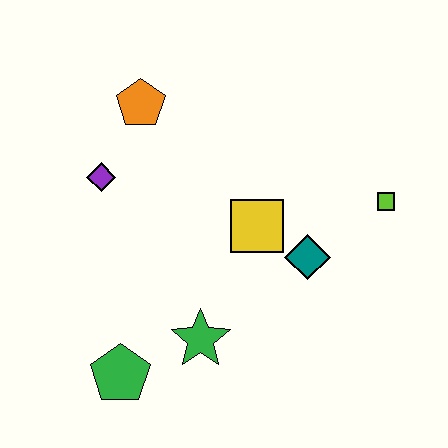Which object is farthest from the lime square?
The green pentagon is farthest from the lime square.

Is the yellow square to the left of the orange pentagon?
No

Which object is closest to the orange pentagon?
The purple diamond is closest to the orange pentagon.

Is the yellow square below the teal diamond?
No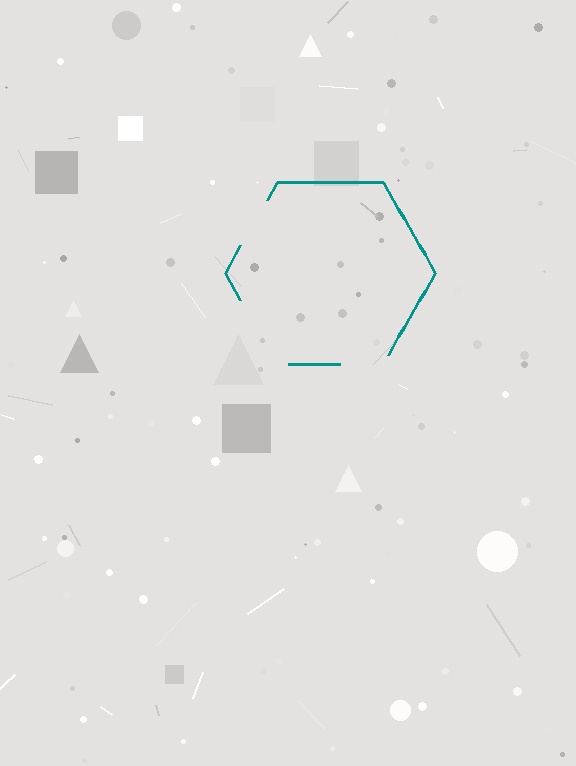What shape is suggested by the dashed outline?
The dashed outline suggests a hexagon.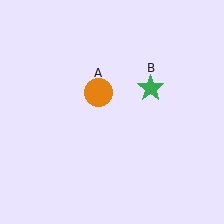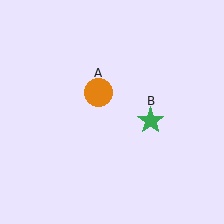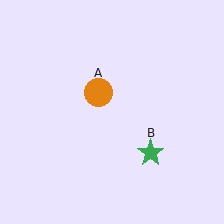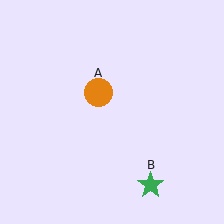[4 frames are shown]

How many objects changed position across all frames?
1 object changed position: green star (object B).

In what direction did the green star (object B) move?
The green star (object B) moved down.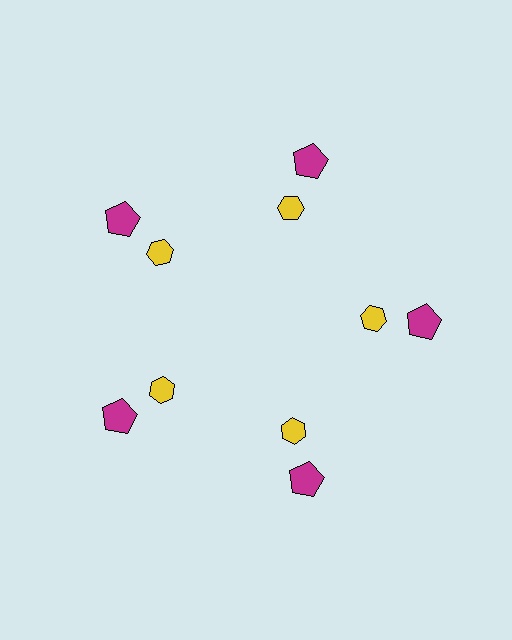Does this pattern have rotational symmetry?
Yes, this pattern has 5-fold rotational symmetry. It looks the same after rotating 72 degrees around the center.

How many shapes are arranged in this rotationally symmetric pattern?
There are 10 shapes, arranged in 5 groups of 2.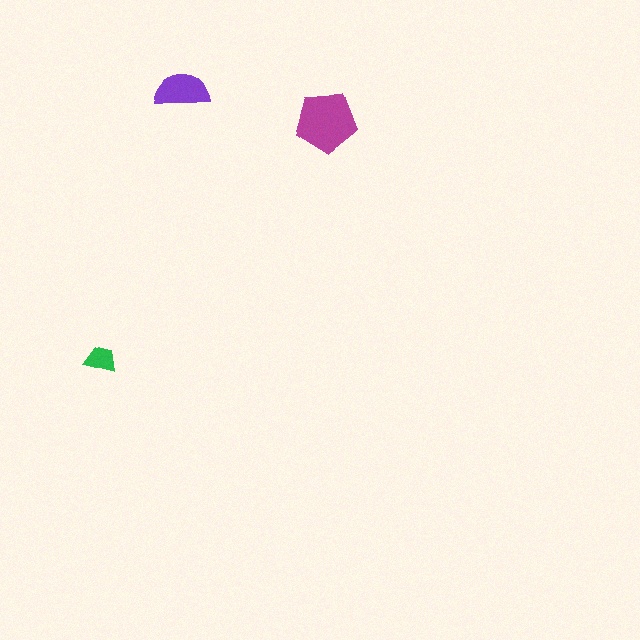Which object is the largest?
The magenta pentagon.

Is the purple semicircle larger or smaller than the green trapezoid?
Larger.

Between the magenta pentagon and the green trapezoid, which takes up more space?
The magenta pentagon.